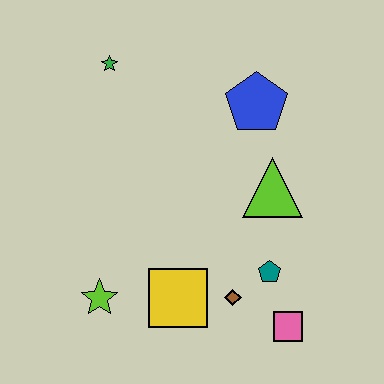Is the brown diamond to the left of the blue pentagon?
Yes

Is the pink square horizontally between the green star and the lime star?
No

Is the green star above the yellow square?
Yes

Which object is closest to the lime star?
The yellow square is closest to the lime star.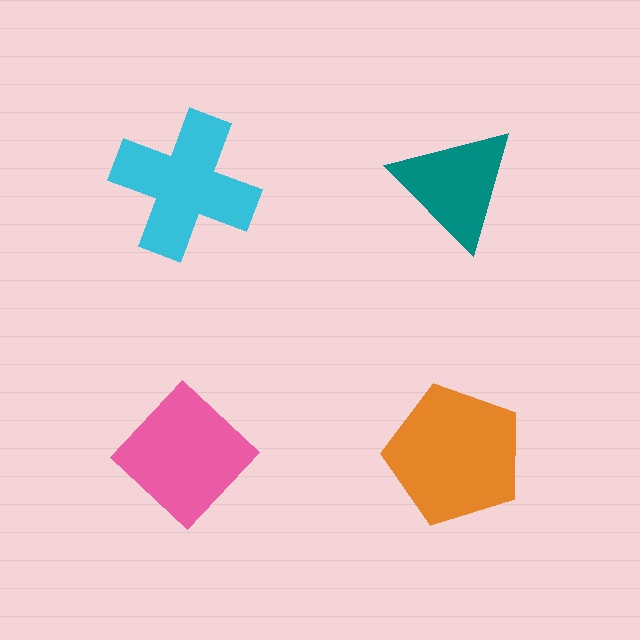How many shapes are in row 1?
2 shapes.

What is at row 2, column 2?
An orange pentagon.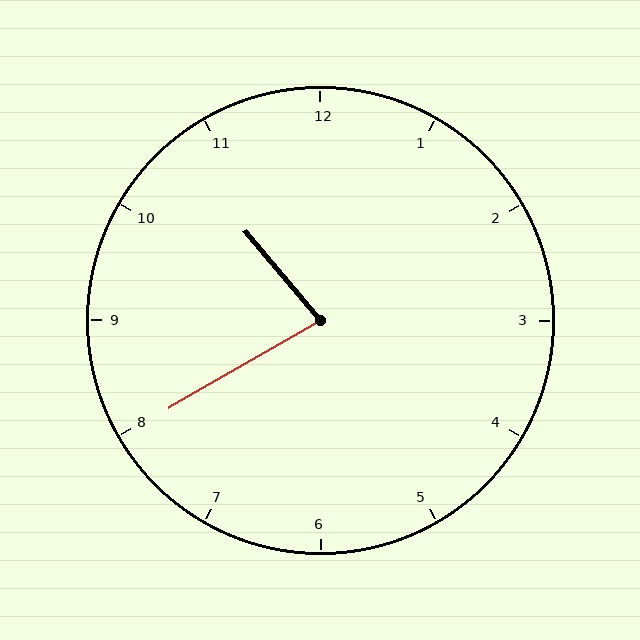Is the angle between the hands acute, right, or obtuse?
It is acute.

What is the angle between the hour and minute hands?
Approximately 80 degrees.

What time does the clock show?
10:40.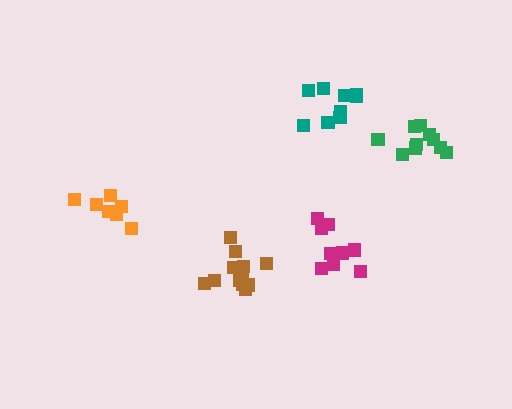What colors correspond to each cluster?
The clusters are colored: magenta, green, teal, orange, brown.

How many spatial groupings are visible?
There are 5 spatial groupings.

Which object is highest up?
The teal cluster is topmost.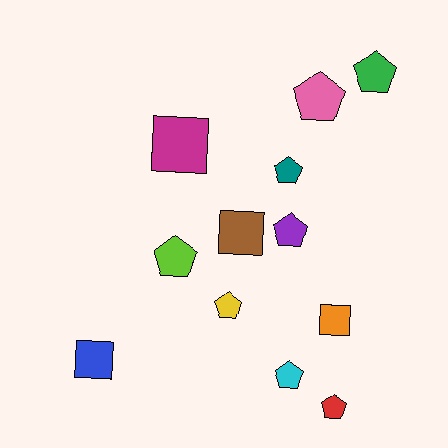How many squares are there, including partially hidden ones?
There are 4 squares.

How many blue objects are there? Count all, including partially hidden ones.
There is 1 blue object.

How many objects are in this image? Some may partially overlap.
There are 12 objects.